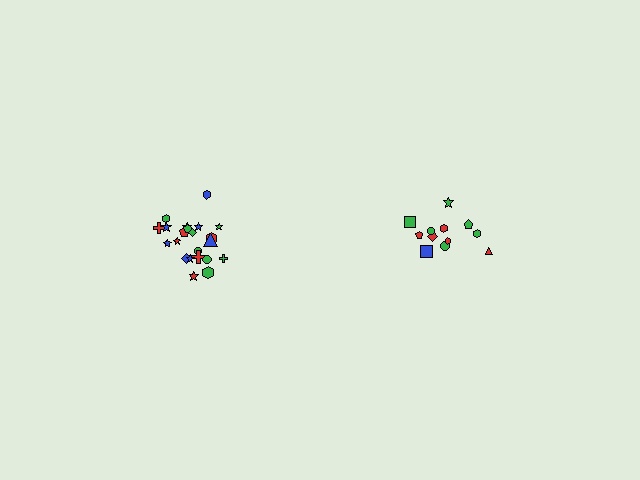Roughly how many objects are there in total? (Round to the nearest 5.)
Roughly 35 objects in total.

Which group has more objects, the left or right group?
The left group.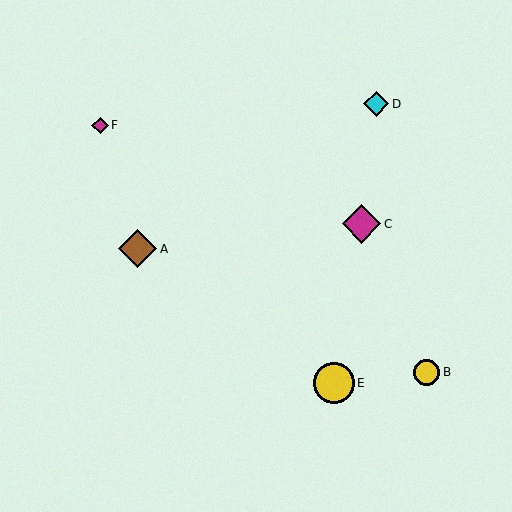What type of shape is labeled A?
Shape A is a brown diamond.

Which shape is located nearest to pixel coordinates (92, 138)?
The magenta diamond (labeled F) at (100, 125) is nearest to that location.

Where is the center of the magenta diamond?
The center of the magenta diamond is at (100, 125).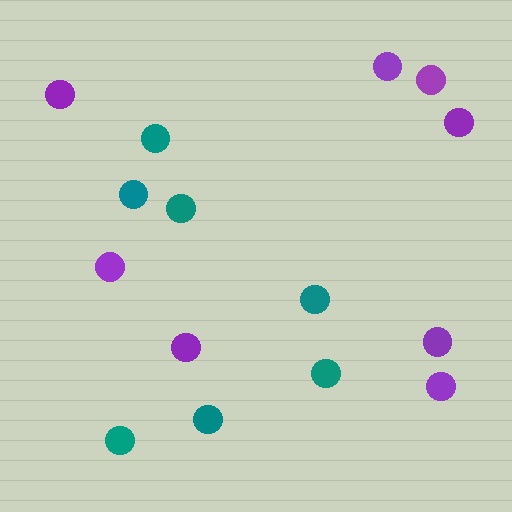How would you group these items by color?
There are 2 groups: one group of purple circles (8) and one group of teal circles (7).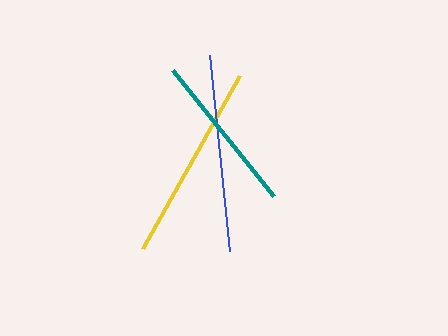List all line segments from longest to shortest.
From longest to shortest: yellow, blue, teal.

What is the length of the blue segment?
The blue segment is approximately 196 pixels long.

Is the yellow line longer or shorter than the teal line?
The yellow line is longer than the teal line.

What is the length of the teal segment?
The teal segment is approximately 162 pixels long.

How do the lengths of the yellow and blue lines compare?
The yellow and blue lines are approximately the same length.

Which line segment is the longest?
The yellow line is the longest at approximately 198 pixels.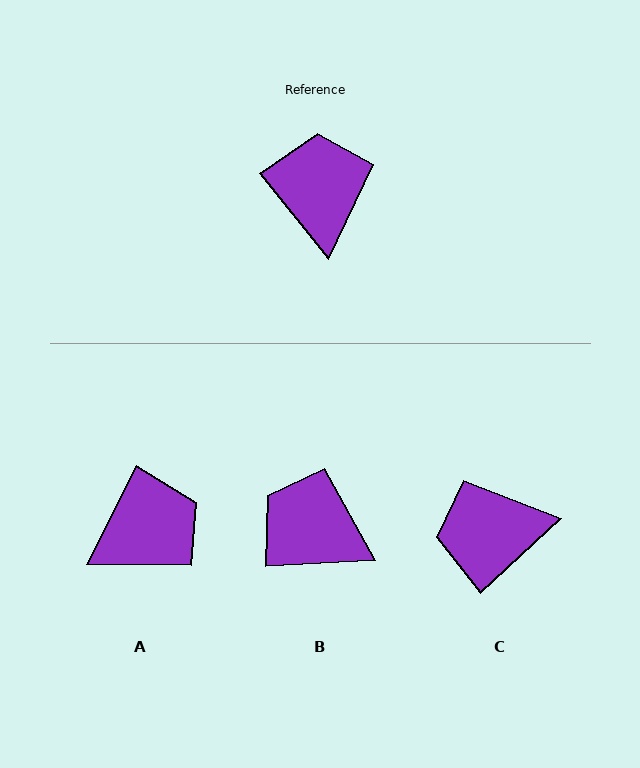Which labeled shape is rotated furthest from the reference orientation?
C, about 94 degrees away.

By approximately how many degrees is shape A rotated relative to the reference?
Approximately 65 degrees clockwise.